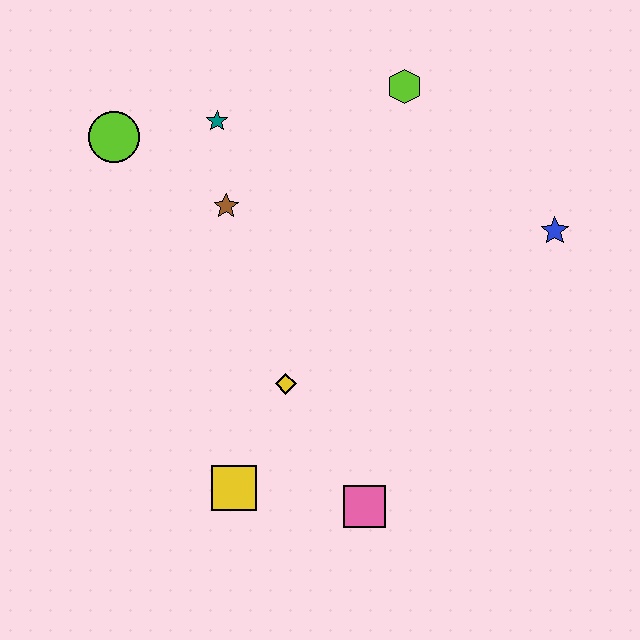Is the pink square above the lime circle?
No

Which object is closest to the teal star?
The brown star is closest to the teal star.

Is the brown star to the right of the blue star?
No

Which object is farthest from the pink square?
The lime circle is farthest from the pink square.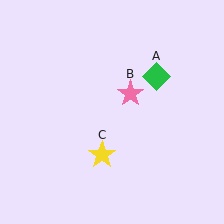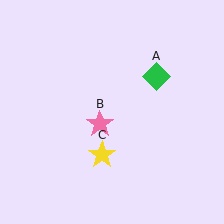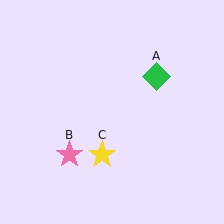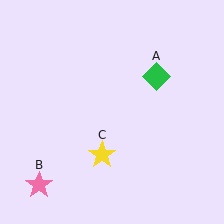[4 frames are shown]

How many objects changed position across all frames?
1 object changed position: pink star (object B).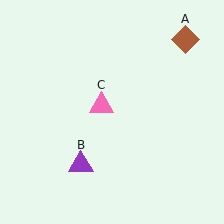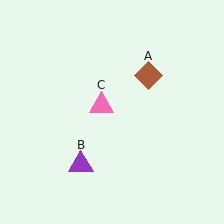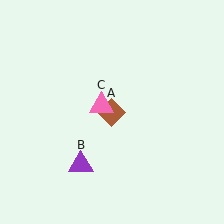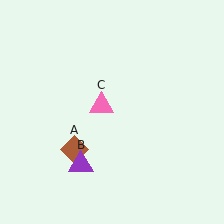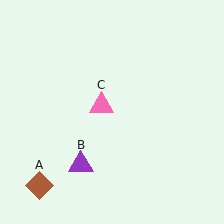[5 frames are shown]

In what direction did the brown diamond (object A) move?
The brown diamond (object A) moved down and to the left.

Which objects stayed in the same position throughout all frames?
Purple triangle (object B) and pink triangle (object C) remained stationary.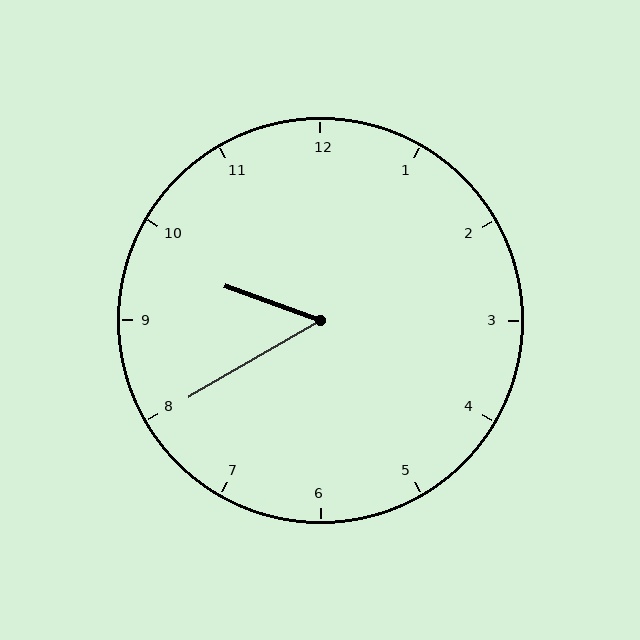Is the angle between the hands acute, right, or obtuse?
It is acute.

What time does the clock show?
9:40.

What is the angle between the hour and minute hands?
Approximately 50 degrees.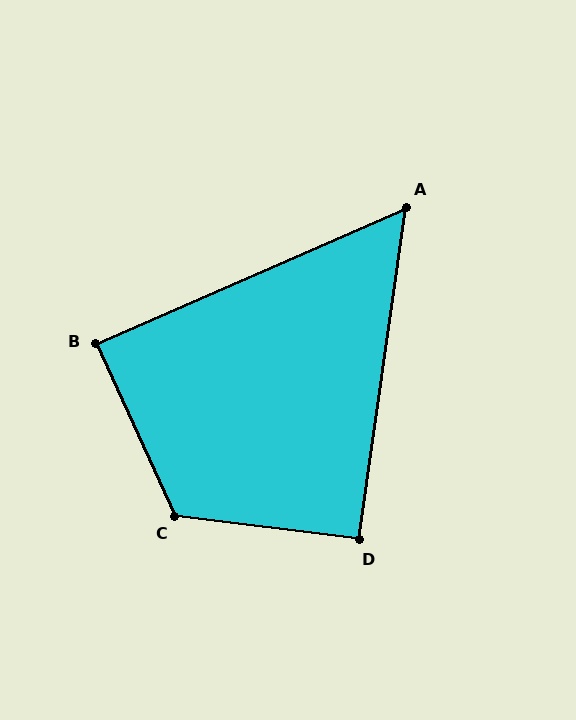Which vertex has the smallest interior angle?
A, at approximately 58 degrees.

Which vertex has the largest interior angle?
C, at approximately 122 degrees.